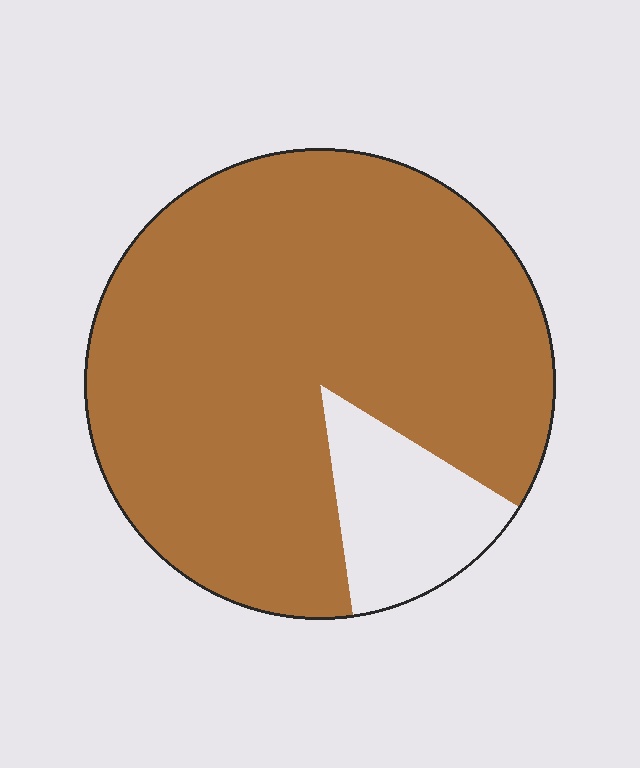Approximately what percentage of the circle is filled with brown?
Approximately 85%.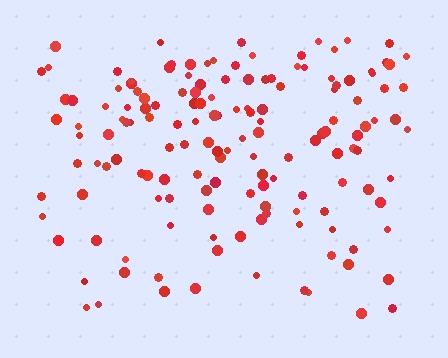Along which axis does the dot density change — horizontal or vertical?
Vertical.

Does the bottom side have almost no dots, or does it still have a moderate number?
Still a moderate number, just noticeably fewer than the top.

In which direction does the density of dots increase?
From bottom to top, with the top side densest.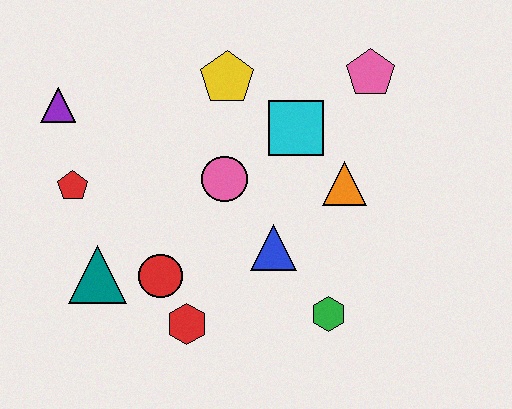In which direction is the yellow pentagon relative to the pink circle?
The yellow pentagon is above the pink circle.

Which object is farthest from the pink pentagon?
The teal triangle is farthest from the pink pentagon.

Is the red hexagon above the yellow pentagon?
No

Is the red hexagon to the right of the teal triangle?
Yes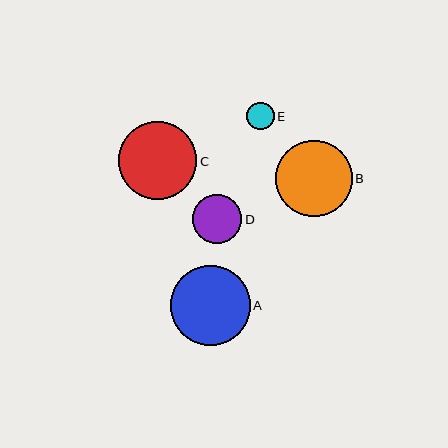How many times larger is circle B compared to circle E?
Circle B is approximately 2.8 times the size of circle E.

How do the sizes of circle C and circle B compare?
Circle C and circle B are approximately the same size.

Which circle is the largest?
Circle A is the largest with a size of approximately 80 pixels.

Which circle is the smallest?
Circle E is the smallest with a size of approximately 28 pixels.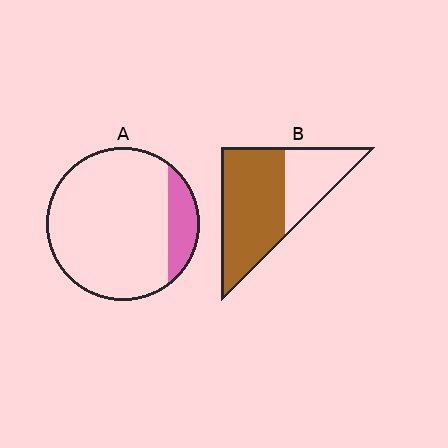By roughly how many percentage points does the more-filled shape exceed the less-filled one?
By roughly 50 percentage points (B over A).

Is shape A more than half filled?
No.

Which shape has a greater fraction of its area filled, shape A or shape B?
Shape B.